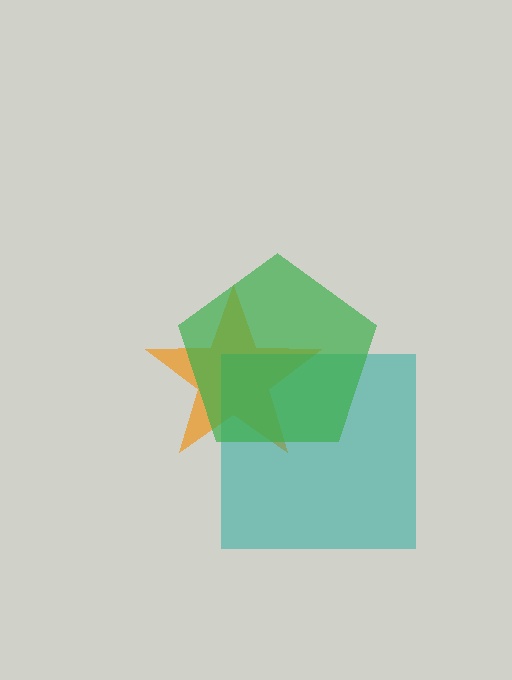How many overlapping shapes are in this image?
There are 3 overlapping shapes in the image.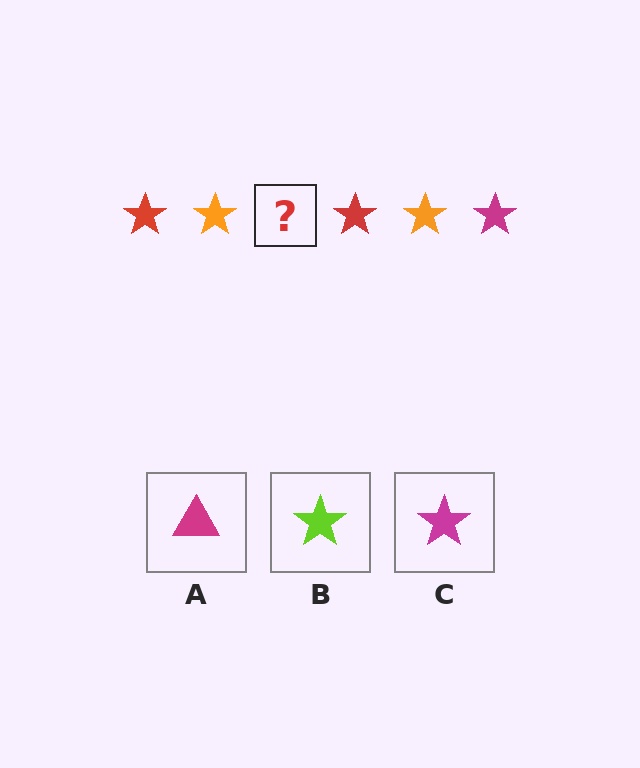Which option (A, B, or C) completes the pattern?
C.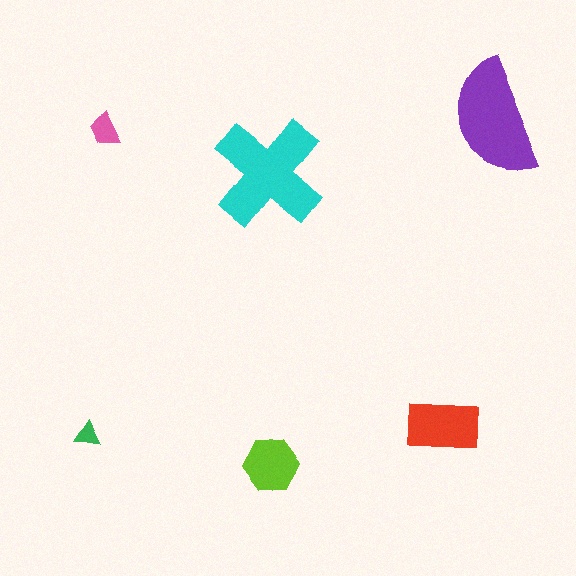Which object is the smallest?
The green triangle.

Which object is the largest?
The cyan cross.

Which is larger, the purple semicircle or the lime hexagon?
The purple semicircle.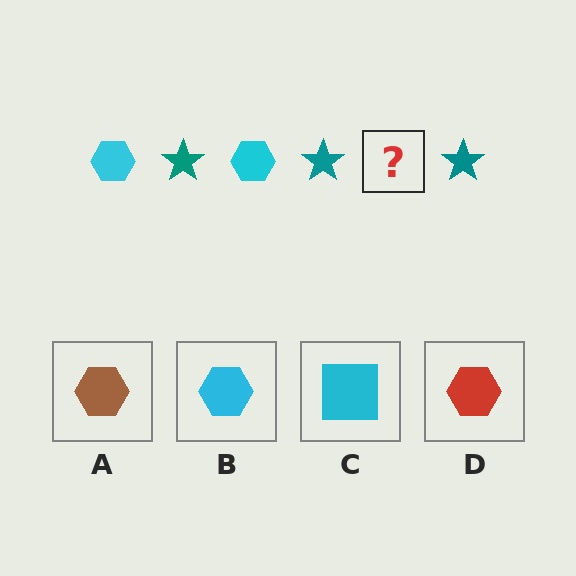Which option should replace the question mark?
Option B.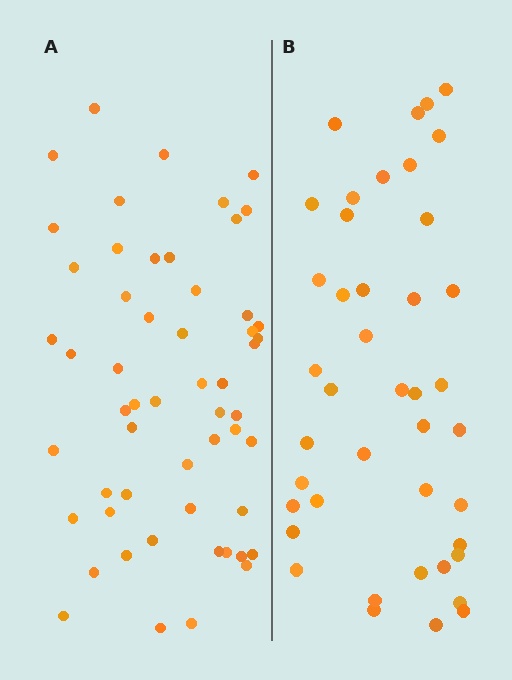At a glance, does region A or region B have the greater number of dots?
Region A (the left region) has more dots.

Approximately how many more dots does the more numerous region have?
Region A has approximately 15 more dots than region B.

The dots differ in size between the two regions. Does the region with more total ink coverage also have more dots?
No. Region B has more total ink coverage because its dots are larger, but region A actually contains more individual dots. Total area can be misleading — the number of items is what matters here.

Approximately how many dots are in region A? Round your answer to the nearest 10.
About 60 dots. (The exact count is 55, which rounds to 60.)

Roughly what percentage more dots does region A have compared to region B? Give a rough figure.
About 30% more.